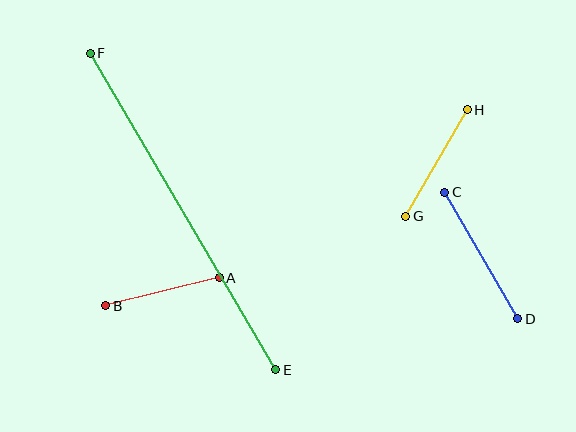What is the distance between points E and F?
The distance is approximately 366 pixels.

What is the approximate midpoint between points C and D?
The midpoint is at approximately (481, 256) pixels.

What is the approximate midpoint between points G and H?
The midpoint is at approximately (436, 163) pixels.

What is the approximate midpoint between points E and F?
The midpoint is at approximately (183, 212) pixels.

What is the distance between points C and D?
The distance is approximately 146 pixels.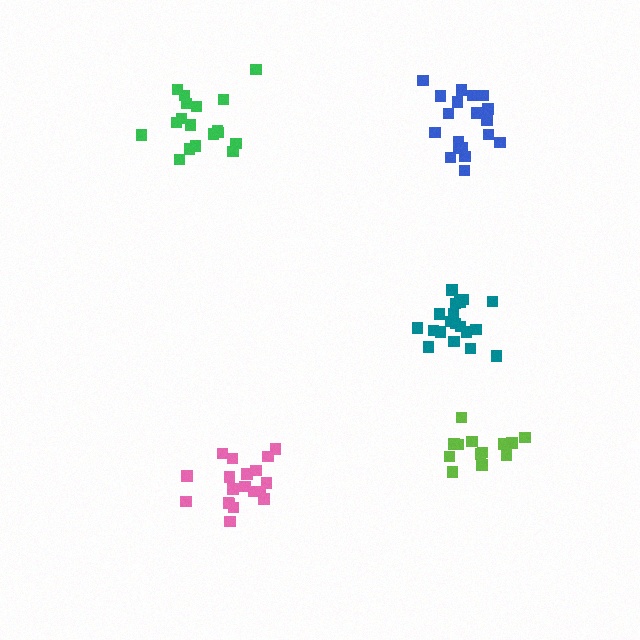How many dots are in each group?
Group 1: 19 dots, Group 2: 13 dots, Group 3: 18 dots, Group 4: 19 dots, Group 5: 19 dots (88 total).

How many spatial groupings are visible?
There are 5 spatial groupings.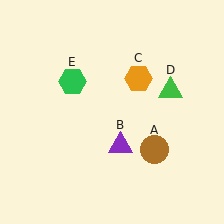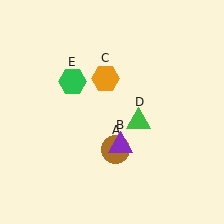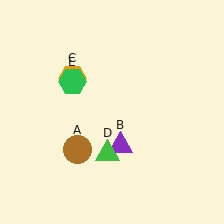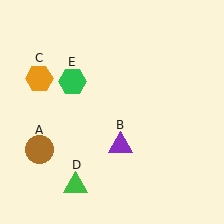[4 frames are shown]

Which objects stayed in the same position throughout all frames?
Purple triangle (object B) and green hexagon (object E) remained stationary.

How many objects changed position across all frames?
3 objects changed position: brown circle (object A), orange hexagon (object C), green triangle (object D).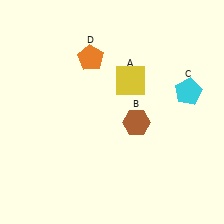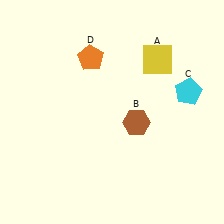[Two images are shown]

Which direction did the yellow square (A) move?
The yellow square (A) moved right.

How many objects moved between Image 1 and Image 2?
1 object moved between the two images.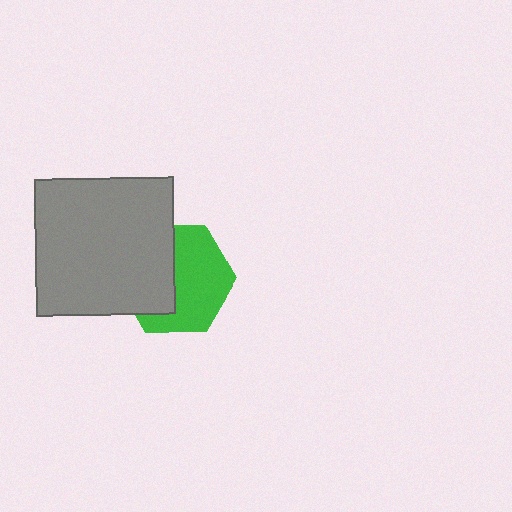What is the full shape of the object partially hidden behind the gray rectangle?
The partially hidden object is a green hexagon.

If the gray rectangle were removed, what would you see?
You would see the complete green hexagon.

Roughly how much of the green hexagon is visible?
About half of it is visible (roughly 56%).